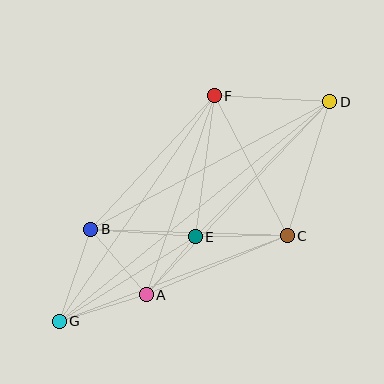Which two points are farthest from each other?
Points D and G are farthest from each other.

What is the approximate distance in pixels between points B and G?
The distance between B and G is approximately 97 pixels.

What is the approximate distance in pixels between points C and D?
The distance between C and D is approximately 141 pixels.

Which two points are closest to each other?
Points A and E are closest to each other.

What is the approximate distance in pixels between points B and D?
The distance between B and D is approximately 271 pixels.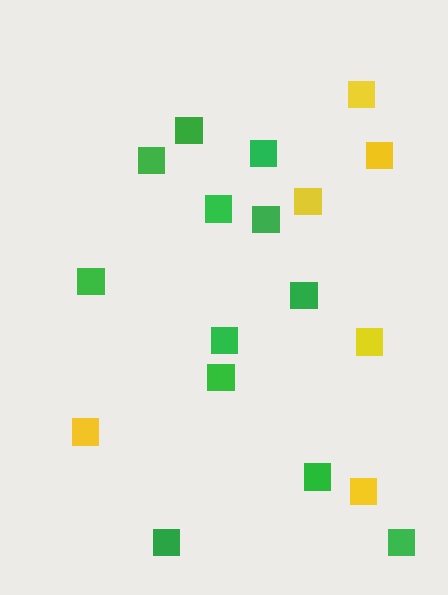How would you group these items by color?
There are 2 groups: one group of green squares (12) and one group of yellow squares (6).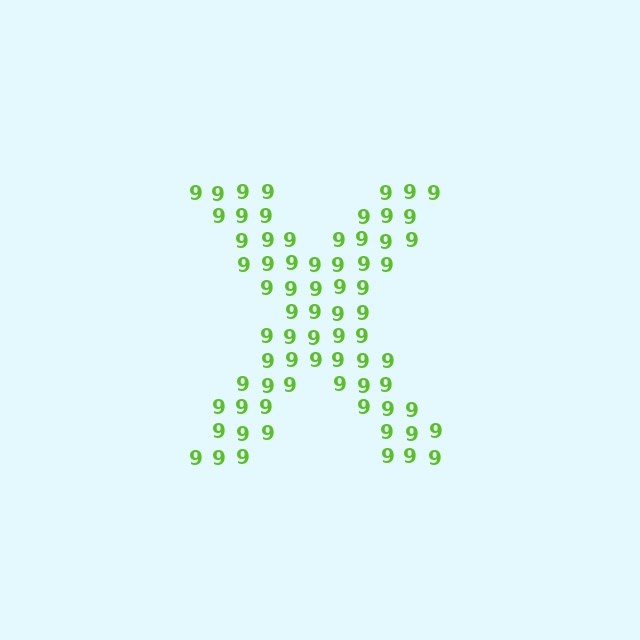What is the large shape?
The large shape is the letter X.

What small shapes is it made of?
It is made of small digit 9's.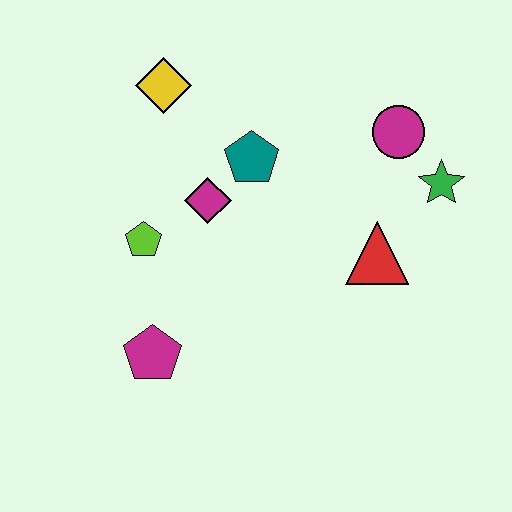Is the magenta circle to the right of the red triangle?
Yes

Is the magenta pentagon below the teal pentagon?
Yes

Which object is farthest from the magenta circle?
The magenta pentagon is farthest from the magenta circle.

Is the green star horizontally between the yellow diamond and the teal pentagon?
No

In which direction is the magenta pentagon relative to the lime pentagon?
The magenta pentagon is below the lime pentagon.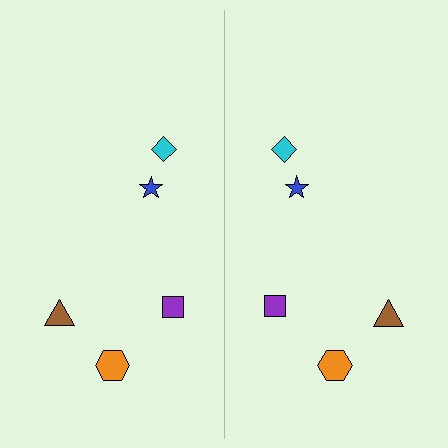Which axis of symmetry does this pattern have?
The pattern has a vertical axis of symmetry running through the center of the image.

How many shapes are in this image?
There are 10 shapes in this image.